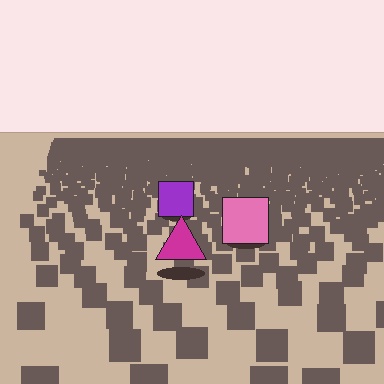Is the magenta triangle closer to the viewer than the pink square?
Yes. The magenta triangle is closer — you can tell from the texture gradient: the ground texture is coarser near it.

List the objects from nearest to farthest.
From nearest to farthest: the magenta triangle, the pink square, the purple square.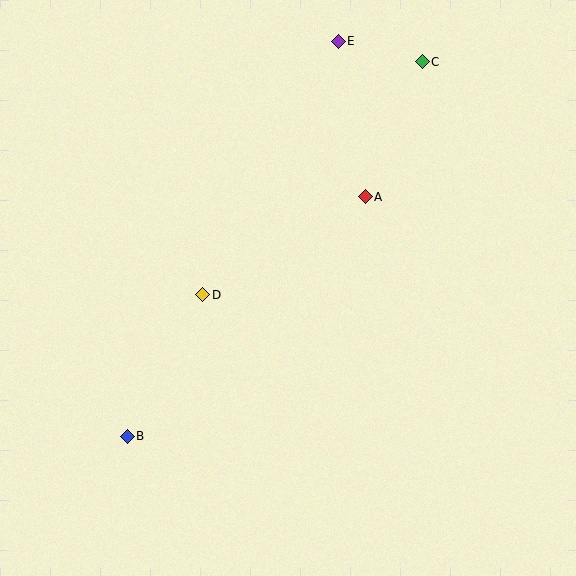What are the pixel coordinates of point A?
Point A is at (365, 197).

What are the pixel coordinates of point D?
Point D is at (203, 295).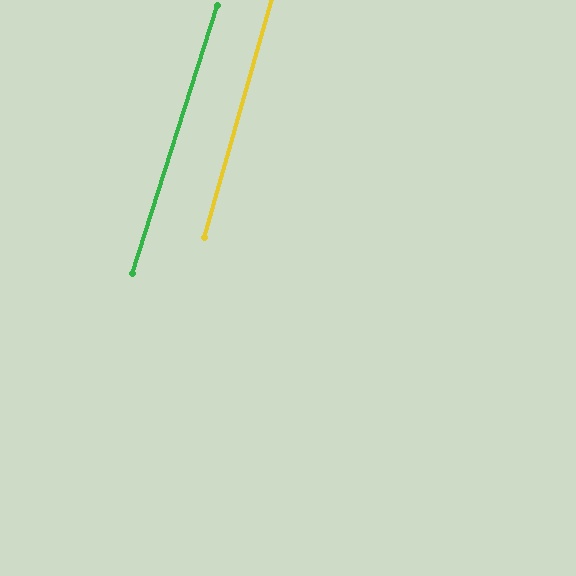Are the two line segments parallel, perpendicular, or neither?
Parallel — their directions differ by only 1.7°.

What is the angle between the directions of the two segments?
Approximately 2 degrees.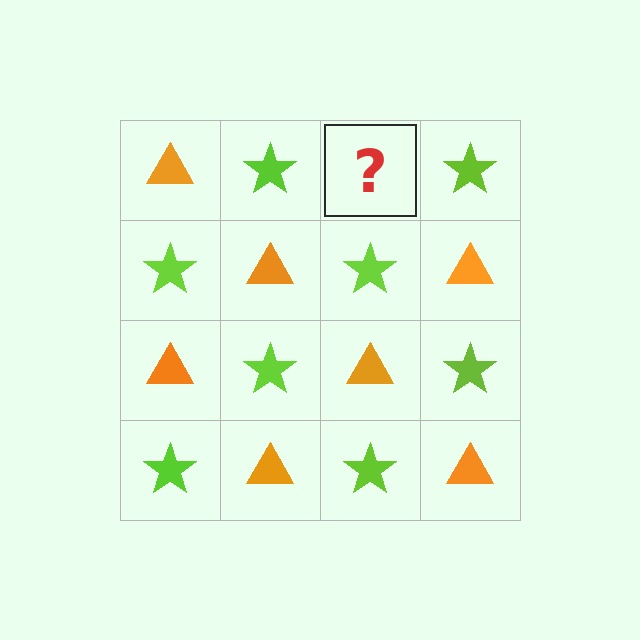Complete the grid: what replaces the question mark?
The question mark should be replaced with an orange triangle.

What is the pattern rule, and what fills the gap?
The rule is that it alternates orange triangle and lime star in a checkerboard pattern. The gap should be filled with an orange triangle.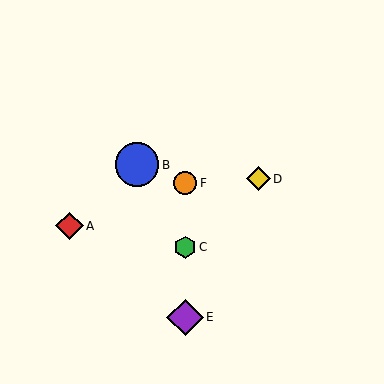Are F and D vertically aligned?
No, F is at x≈185 and D is at x≈259.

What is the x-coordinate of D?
Object D is at x≈259.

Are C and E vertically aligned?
Yes, both are at x≈185.